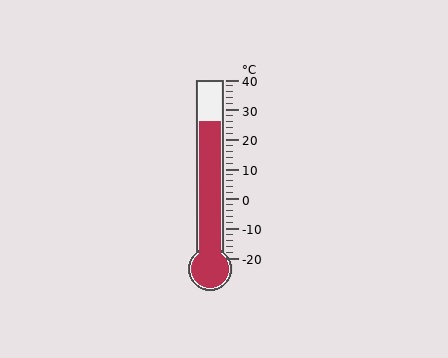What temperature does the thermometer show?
The thermometer shows approximately 26°C.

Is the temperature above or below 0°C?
The temperature is above 0°C.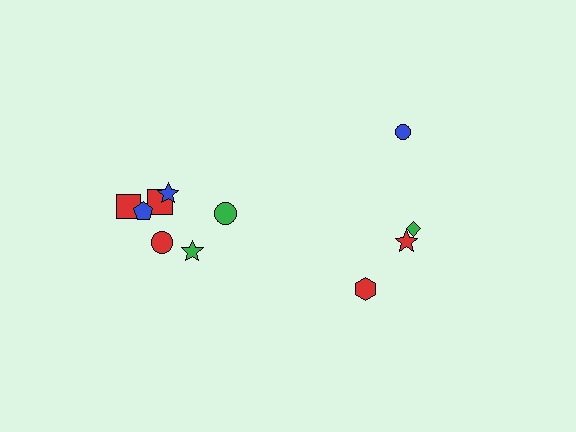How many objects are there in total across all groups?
There are 11 objects.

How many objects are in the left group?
There are 7 objects.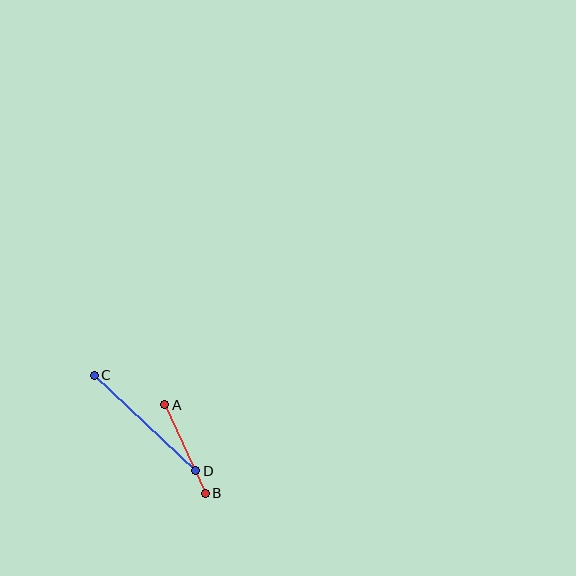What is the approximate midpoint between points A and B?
The midpoint is at approximately (185, 449) pixels.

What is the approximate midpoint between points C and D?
The midpoint is at approximately (145, 423) pixels.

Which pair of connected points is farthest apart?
Points C and D are farthest apart.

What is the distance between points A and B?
The distance is approximately 97 pixels.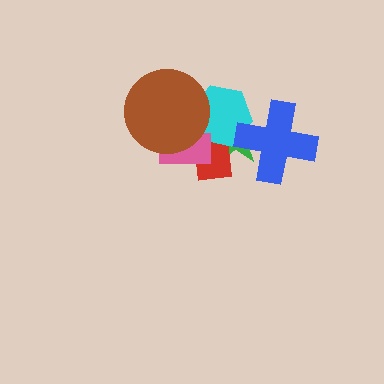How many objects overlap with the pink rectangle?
3 objects overlap with the pink rectangle.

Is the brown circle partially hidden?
No, no other shape covers it.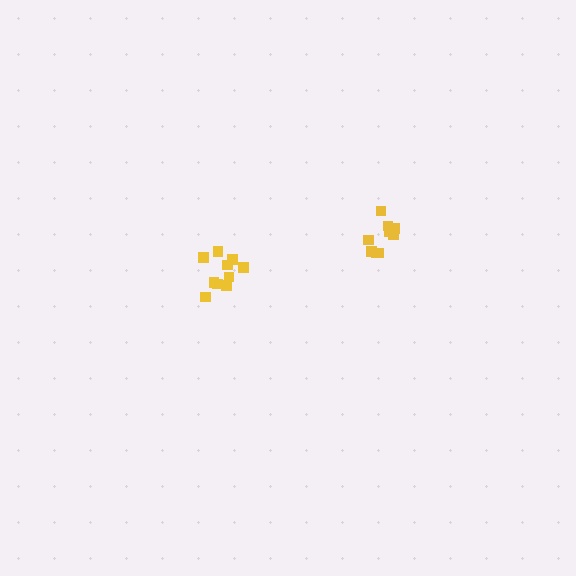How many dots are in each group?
Group 1: 9 dots, Group 2: 10 dots (19 total).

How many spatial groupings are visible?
There are 2 spatial groupings.